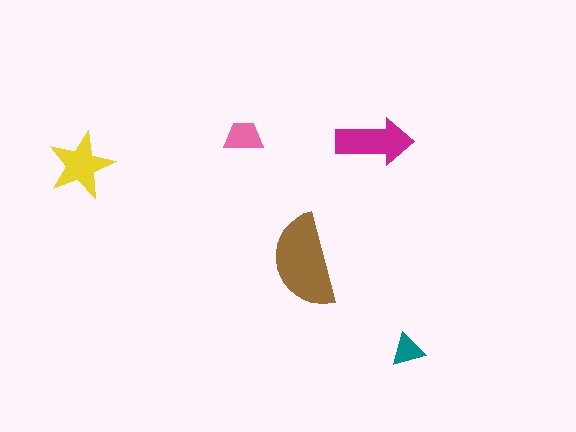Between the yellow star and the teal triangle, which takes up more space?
The yellow star.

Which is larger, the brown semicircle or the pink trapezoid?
The brown semicircle.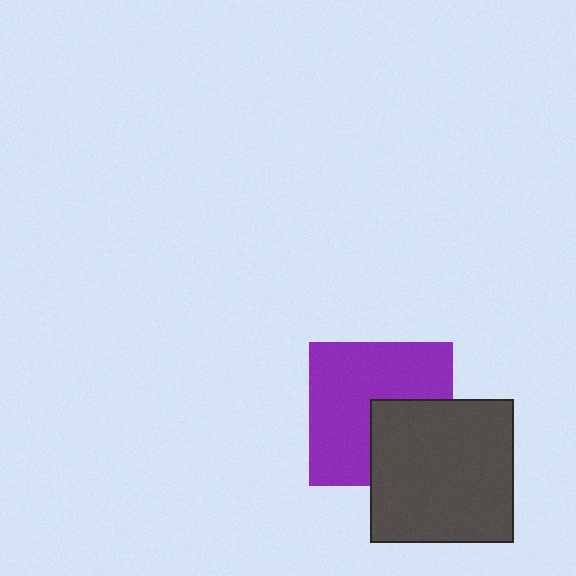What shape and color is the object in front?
The object in front is a dark gray square.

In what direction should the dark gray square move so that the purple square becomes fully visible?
The dark gray square should move toward the lower-right. That is the shortest direction to clear the overlap and leave the purple square fully visible.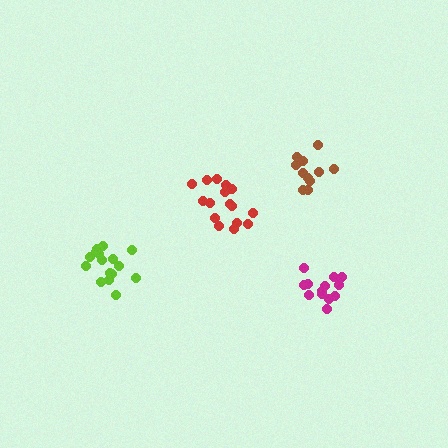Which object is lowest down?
The magenta cluster is bottommost.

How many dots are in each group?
Group 1: 13 dots, Group 2: 11 dots, Group 3: 16 dots, Group 4: 16 dots (56 total).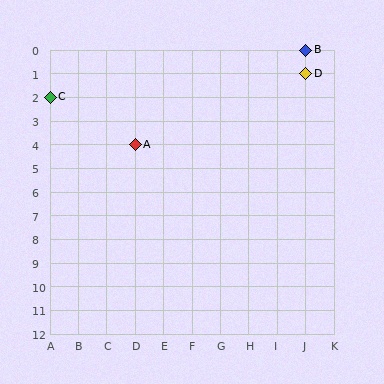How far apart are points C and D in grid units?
Points C and D are 9 columns and 1 row apart (about 9.1 grid units diagonally).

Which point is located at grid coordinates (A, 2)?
Point C is at (A, 2).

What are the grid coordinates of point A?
Point A is at grid coordinates (D, 4).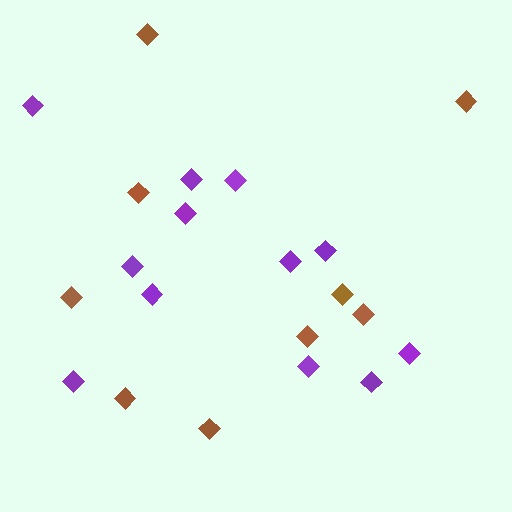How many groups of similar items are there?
There are 2 groups: one group of brown diamonds (9) and one group of purple diamonds (12).